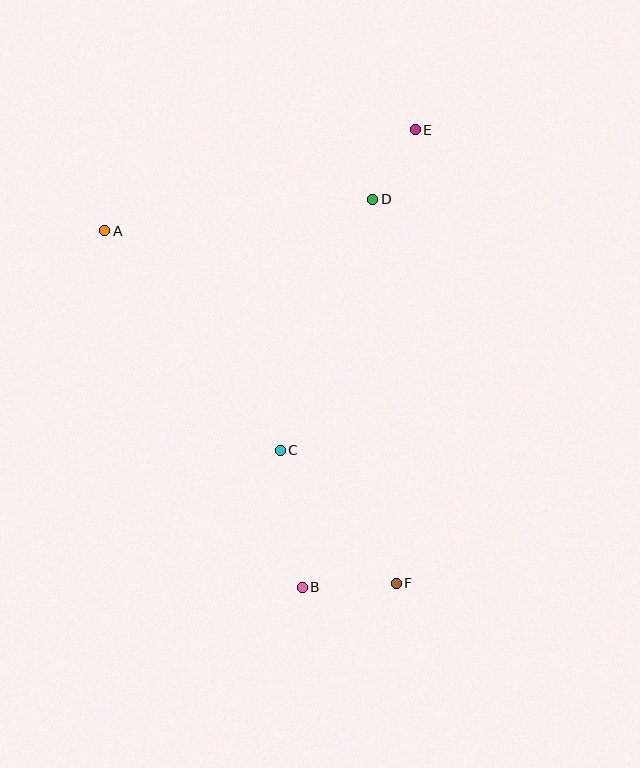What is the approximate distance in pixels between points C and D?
The distance between C and D is approximately 268 pixels.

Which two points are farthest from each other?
Points B and E are farthest from each other.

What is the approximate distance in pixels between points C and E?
The distance between C and E is approximately 348 pixels.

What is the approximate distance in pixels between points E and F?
The distance between E and F is approximately 454 pixels.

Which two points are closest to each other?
Points D and E are closest to each other.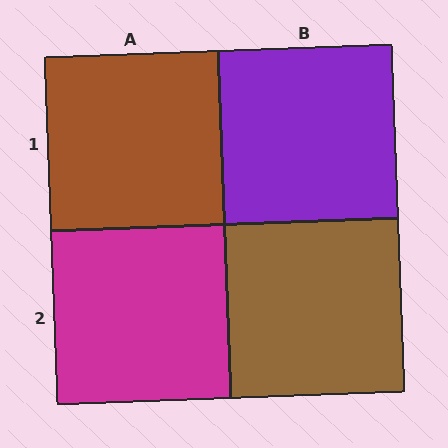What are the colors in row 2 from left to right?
Magenta, brown.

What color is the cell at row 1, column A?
Brown.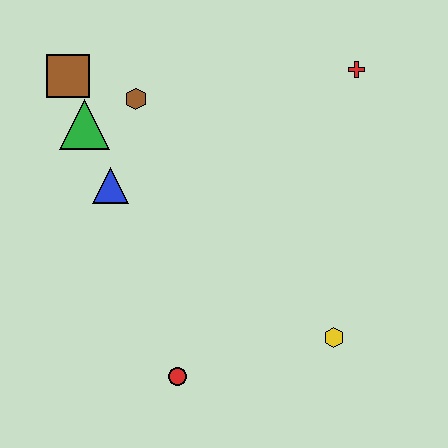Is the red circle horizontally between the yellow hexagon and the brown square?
Yes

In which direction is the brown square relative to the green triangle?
The brown square is above the green triangle.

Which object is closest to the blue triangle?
The green triangle is closest to the blue triangle.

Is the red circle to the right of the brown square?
Yes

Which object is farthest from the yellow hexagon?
The brown square is farthest from the yellow hexagon.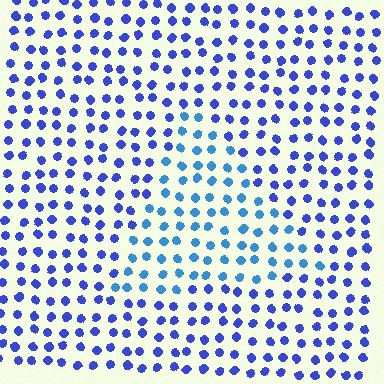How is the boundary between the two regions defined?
The boundary is defined purely by a slight shift in hue (about 29 degrees). Spacing, size, and orientation are identical on both sides.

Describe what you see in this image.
The image is filled with small blue elements in a uniform arrangement. A triangle-shaped region is visible where the elements are tinted to a slightly different hue, forming a subtle color boundary.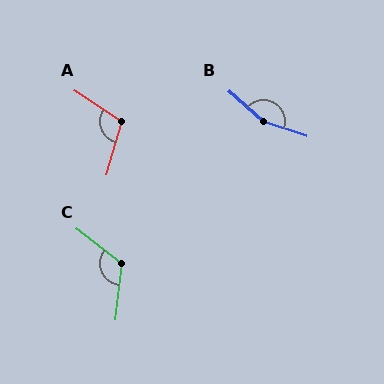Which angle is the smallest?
A, at approximately 107 degrees.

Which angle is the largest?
B, at approximately 157 degrees.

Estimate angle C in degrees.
Approximately 121 degrees.